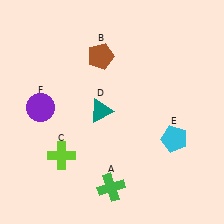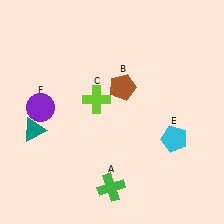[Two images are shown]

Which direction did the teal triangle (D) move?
The teal triangle (D) moved left.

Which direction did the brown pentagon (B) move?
The brown pentagon (B) moved down.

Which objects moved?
The objects that moved are: the brown pentagon (B), the lime cross (C), the teal triangle (D).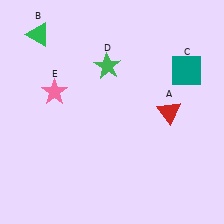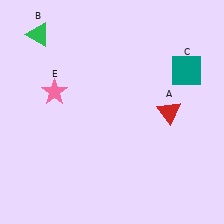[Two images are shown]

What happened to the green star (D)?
The green star (D) was removed in Image 2. It was in the top-left area of Image 1.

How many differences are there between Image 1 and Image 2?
There is 1 difference between the two images.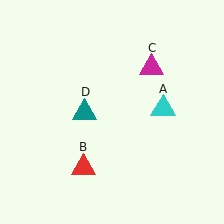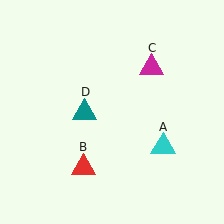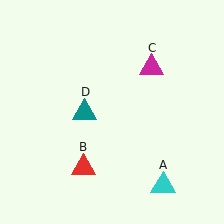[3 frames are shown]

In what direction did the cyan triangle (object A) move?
The cyan triangle (object A) moved down.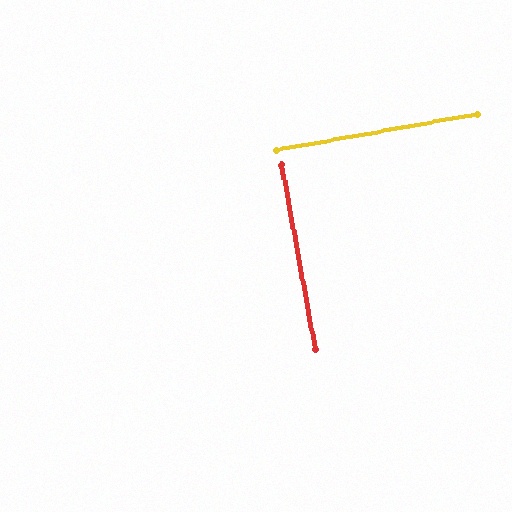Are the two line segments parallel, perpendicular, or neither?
Perpendicular — they meet at approximately 90°.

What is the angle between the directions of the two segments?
Approximately 90 degrees.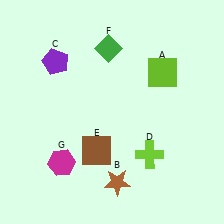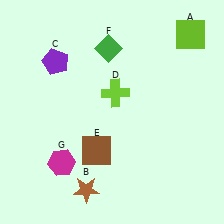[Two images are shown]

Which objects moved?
The objects that moved are: the lime square (A), the brown star (B), the lime cross (D).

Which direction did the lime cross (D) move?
The lime cross (D) moved up.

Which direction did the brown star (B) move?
The brown star (B) moved left.